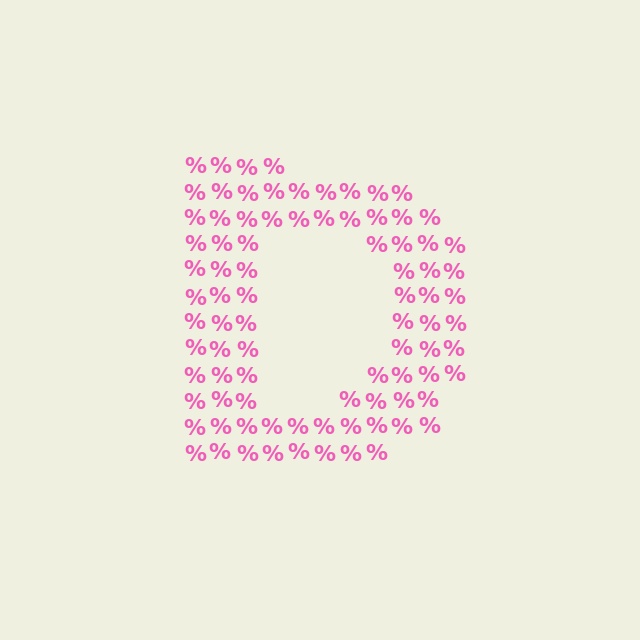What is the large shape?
The large shape is the letter D.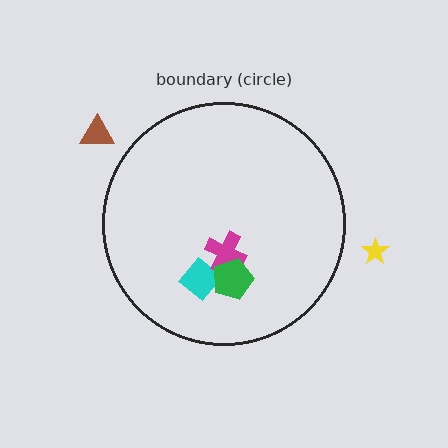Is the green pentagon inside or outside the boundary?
Inside.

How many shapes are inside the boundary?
3 inside, 2 outside.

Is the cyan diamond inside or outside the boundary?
Inside.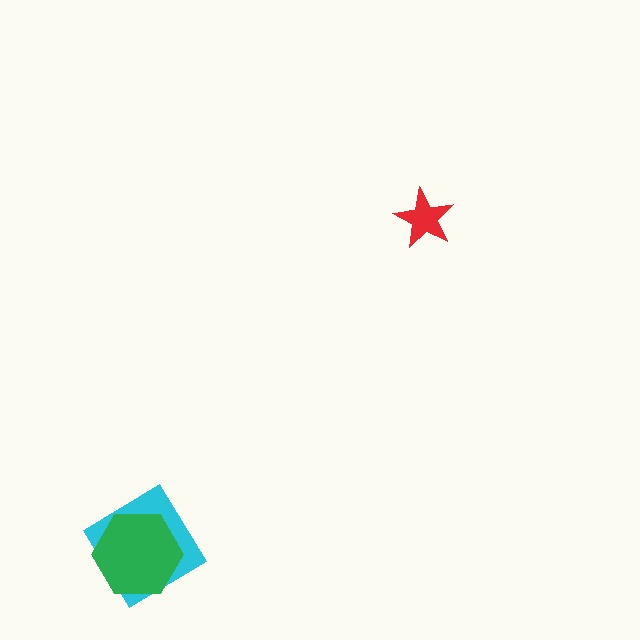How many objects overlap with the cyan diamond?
1 object overlaps with the cyan diamond.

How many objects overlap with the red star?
0 objects overlap with the red star.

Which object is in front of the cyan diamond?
The green hexagon is in front of the cyan diamond.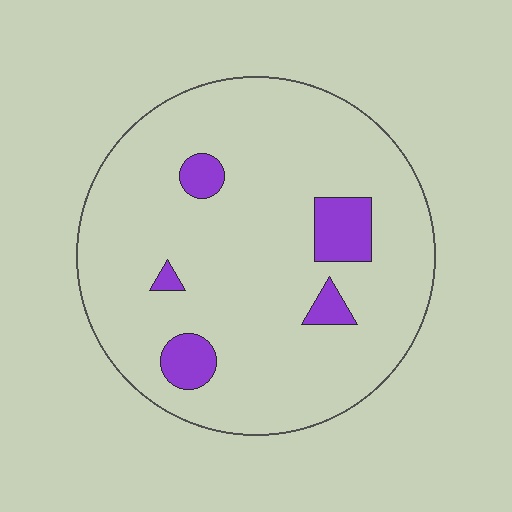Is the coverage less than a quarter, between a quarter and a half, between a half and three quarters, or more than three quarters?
Less than a quarter.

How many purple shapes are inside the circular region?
5.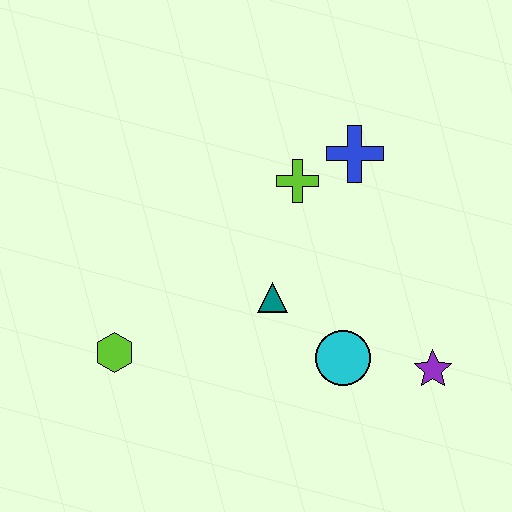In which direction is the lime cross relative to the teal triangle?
The lime cross is above the teal triangle.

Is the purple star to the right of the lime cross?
Yes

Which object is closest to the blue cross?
The lime cross is closest to the blue cross.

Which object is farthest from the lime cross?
The lime hexagon is farthest from the lime cross.